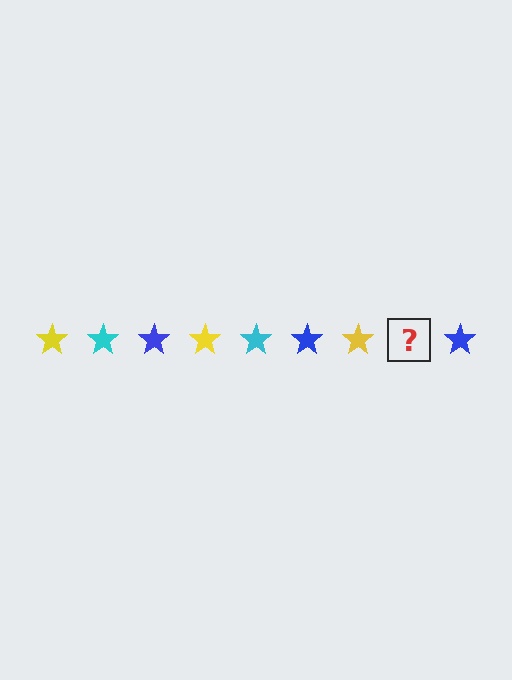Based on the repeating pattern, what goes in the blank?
The blank should be a cyan star.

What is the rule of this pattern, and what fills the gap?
The rule is that the pattern cycles through yellow, cyan, blue stars. The gap should be filled with a cyan star.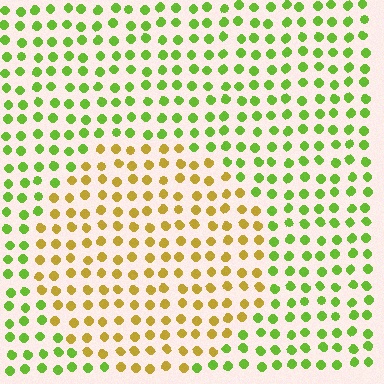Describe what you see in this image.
The image is filled with small lime elements in a uniform arrangement. A circle-shaped region is visible where the elements are tinted to a slightly different hue, forming a subtle color boundary.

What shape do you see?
I see a circle.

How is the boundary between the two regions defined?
The boundary is defined purely by a slight shift in hue (about 49 degrees). Spacing, size, and orientation are identical on both sides.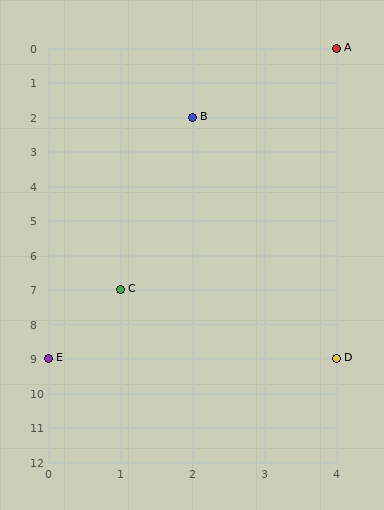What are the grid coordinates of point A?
Point A is at grid coordinates (4, 0).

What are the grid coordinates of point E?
Point E is at grid coordinates (0, 9).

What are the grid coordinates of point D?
Point D is at grid coordinates (4, 9).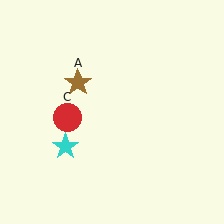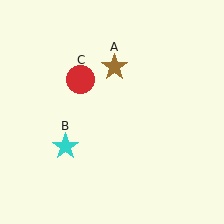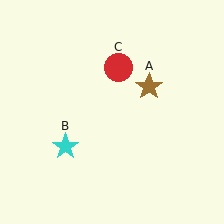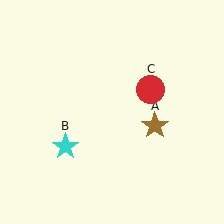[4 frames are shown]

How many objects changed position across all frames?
2 objects changed position: brown star (object A), red circle (object C).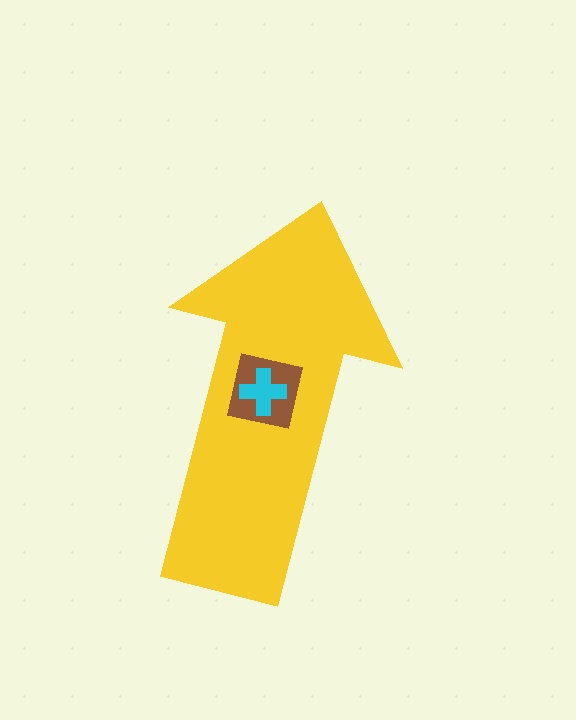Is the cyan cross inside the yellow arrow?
Yes.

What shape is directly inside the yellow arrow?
The brown square.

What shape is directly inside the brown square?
The cyan cross.